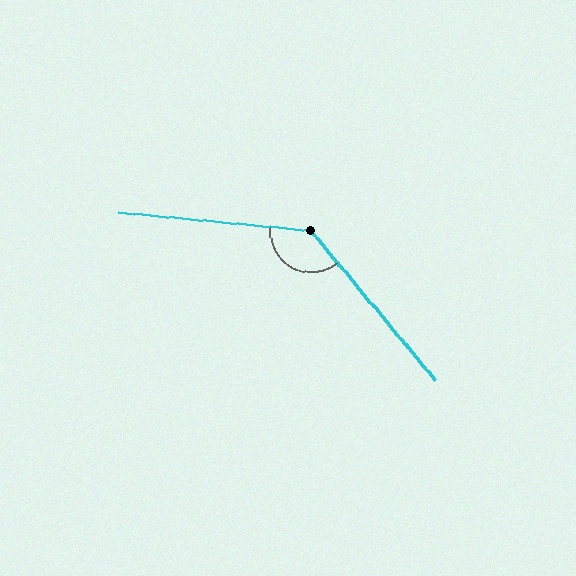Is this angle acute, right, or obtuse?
It is obtuse.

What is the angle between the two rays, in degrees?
Approximately 135 degrees.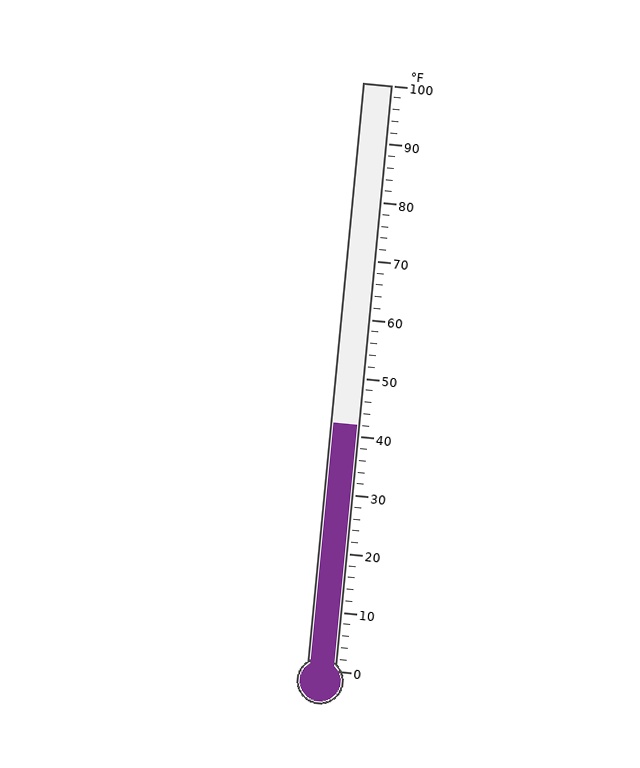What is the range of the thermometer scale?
The thermometer scale ranges from 0°F to 100°F.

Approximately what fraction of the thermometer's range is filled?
The thermometer is filled to approximately 40% of its range.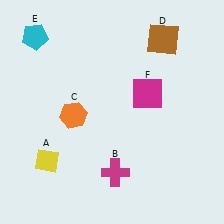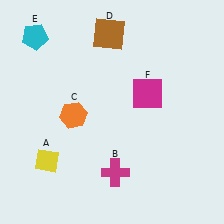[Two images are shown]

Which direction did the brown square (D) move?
The brown square (D) moved left.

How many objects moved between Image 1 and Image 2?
1 object moved between the two images.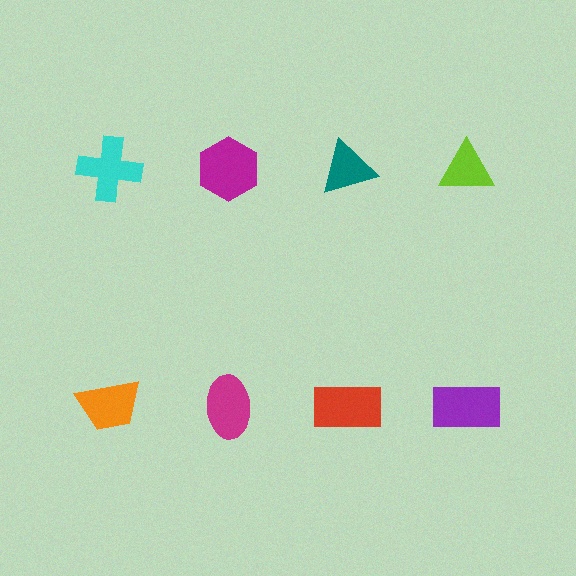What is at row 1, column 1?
A cyan cross.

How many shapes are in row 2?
4 shapes.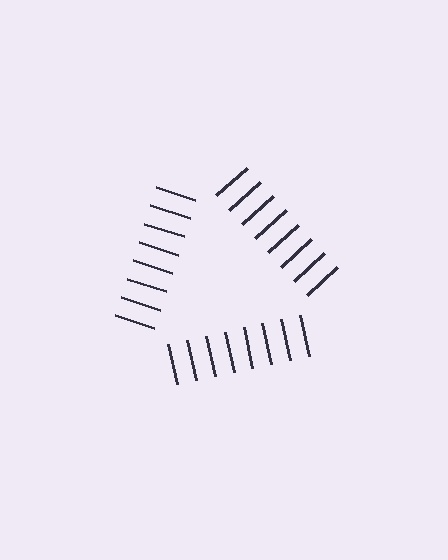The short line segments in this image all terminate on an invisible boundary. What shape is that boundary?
An illusory triangle — the line segments terminate on its edges but no continuous stroke is drawn.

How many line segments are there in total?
24 — 8 along each of the 3 edges.